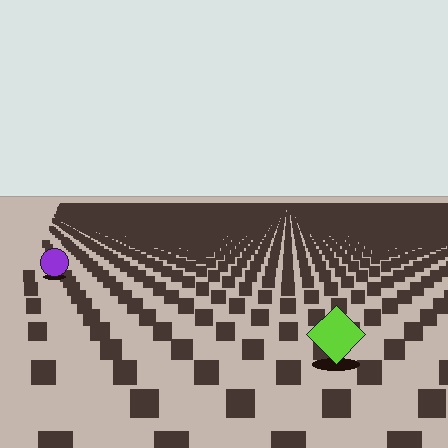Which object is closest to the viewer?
The lime diamond is closest. The texture marks near it are larger and more spread out.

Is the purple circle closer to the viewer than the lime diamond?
No. The lime diamond is closer — you can tell from the texture gradient: the ground texture is coarser near it.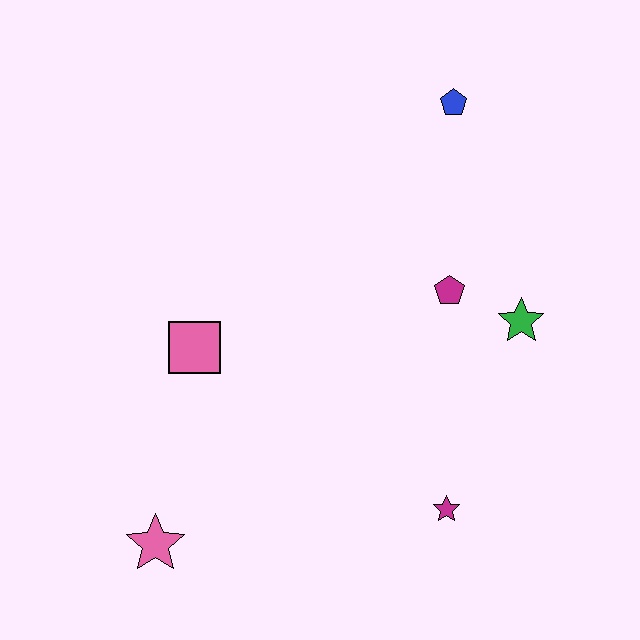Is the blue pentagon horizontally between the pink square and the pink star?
No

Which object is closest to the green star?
The magenta pentagon is closest to the green star.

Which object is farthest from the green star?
The pink star is farthest from the green star.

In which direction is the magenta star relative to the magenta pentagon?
The magenta star is below the magenta pentagon.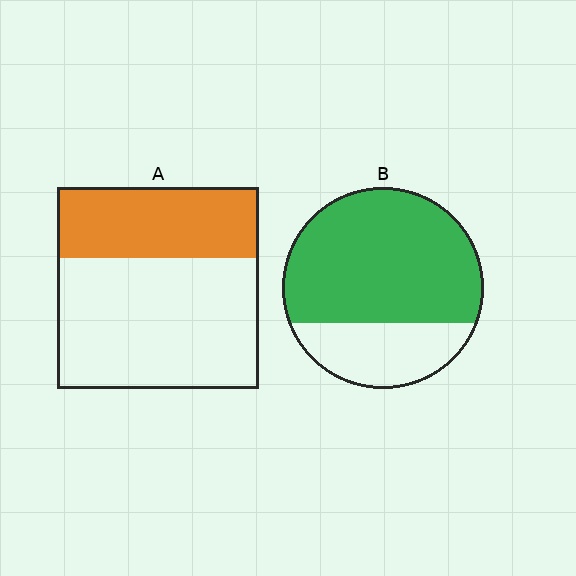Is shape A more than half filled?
No.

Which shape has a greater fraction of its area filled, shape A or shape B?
Shape B.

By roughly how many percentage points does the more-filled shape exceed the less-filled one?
By roughly 35 percentage points (B over A).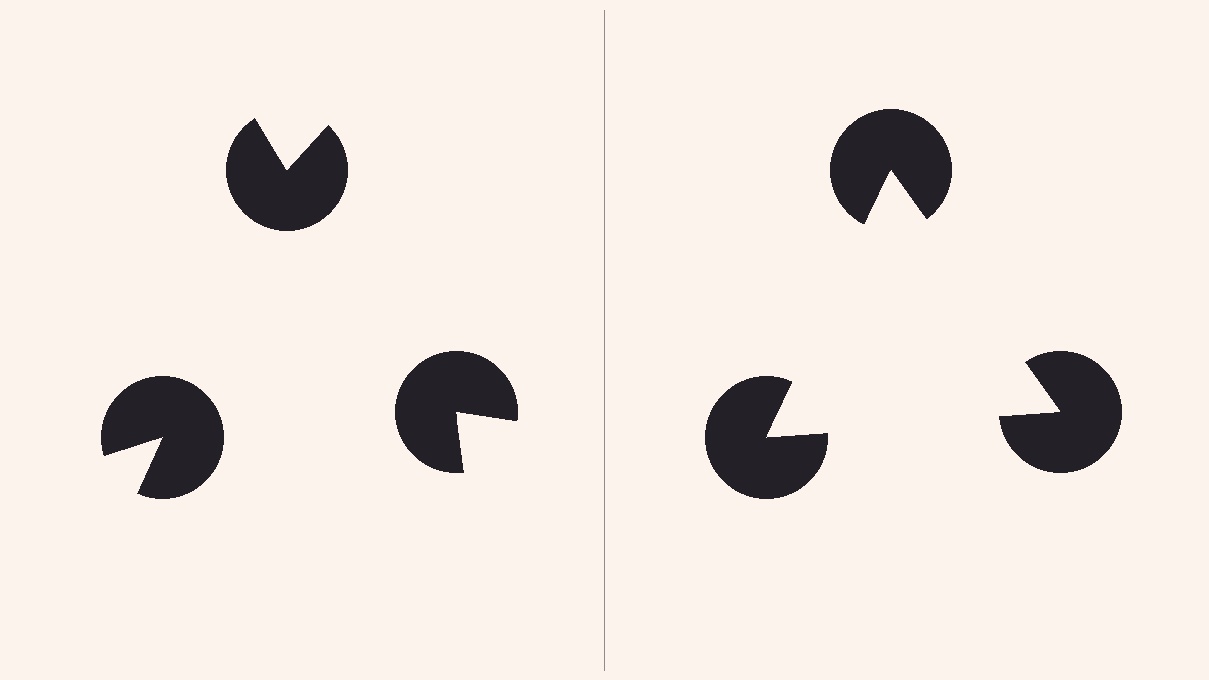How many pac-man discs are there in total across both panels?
6 — 3 on each side.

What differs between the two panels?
The pac-man discs are positioned identically on both sides; only the wedge orientations differ. On the right they align to a triangle; on the left they are misaligned.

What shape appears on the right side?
An illusory triangle.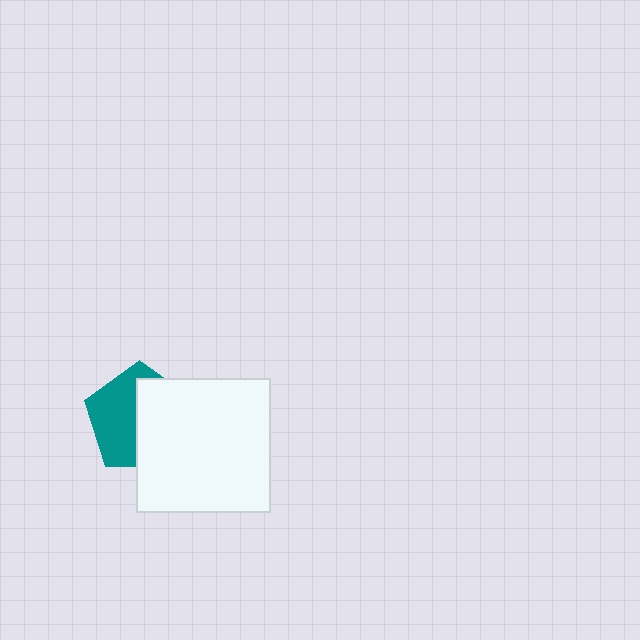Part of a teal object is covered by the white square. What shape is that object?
It is a pentagon.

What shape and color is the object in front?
The object in front is a white square.